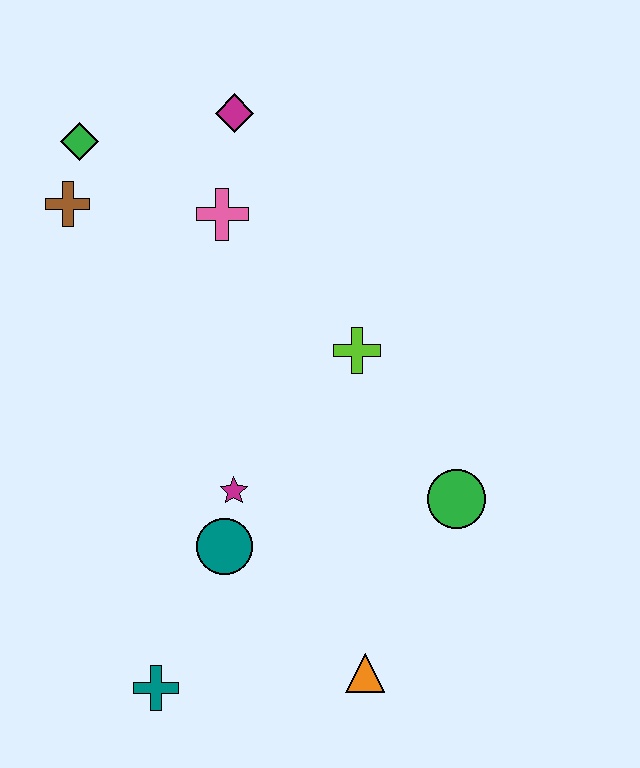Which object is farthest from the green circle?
The green diamond is farthest from the green circle.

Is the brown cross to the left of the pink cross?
Yes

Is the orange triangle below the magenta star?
Yes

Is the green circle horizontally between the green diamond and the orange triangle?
No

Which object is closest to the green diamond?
The brown cross is closest to the green diamond.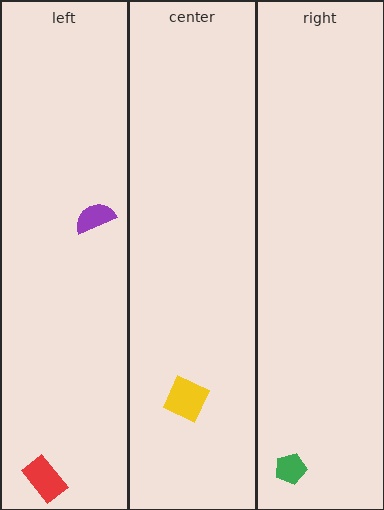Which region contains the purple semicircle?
The left region.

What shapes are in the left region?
The purple semicircle, the red rectangle.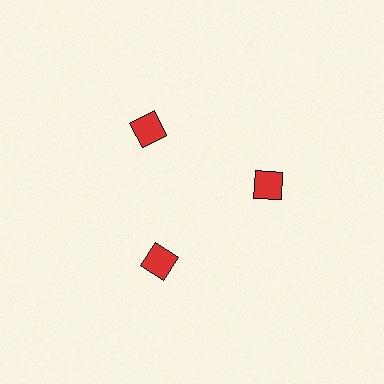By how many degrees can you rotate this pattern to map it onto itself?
The pattern maps onto itself every 120 degrees of rotation.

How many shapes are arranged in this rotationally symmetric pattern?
There are 3 shapes, arranged in 3 groups of 1.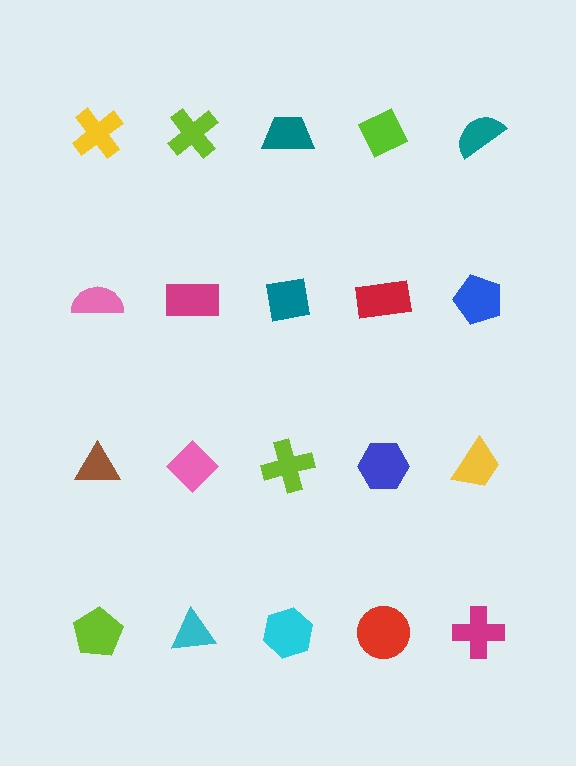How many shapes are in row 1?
5 shapes.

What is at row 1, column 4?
A lime diamond.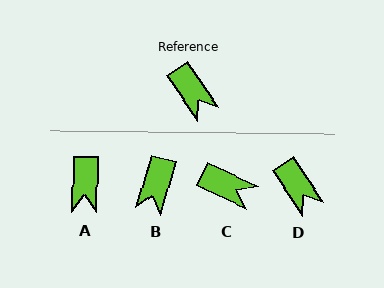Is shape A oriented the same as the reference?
No, it is off by about 35 degrees.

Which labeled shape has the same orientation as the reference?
D.